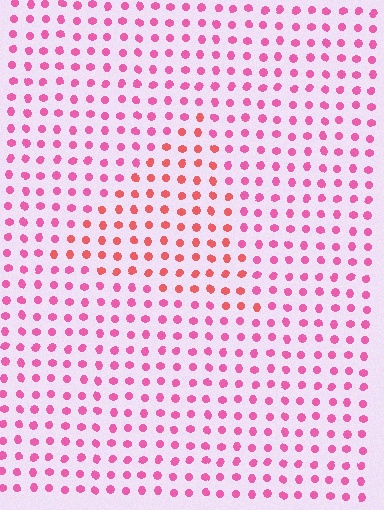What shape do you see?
I see a triangle.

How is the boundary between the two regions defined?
The boundary is defined purely by a slight shift in hue (about 31 degrees). Spacing, size, and orientation are identical on both sides.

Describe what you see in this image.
The image is filled with small pink elements in a uniform arrangement. A triangle-shaped region is visible where the elements are tinted to a slightly different hue, forming a subtle color boundary.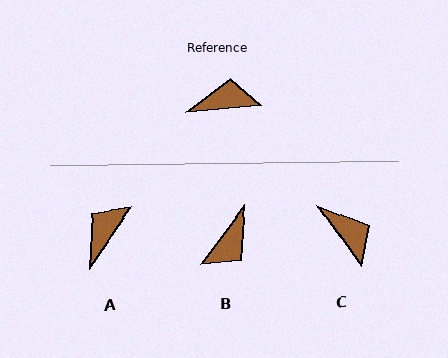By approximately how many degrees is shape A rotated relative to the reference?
Approximately 50 degrees counter-clockwise.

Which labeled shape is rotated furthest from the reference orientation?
B, about 132 degrees away.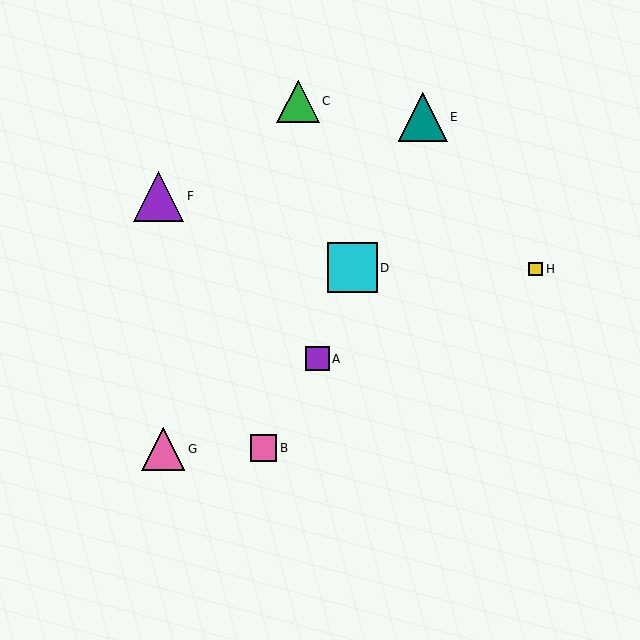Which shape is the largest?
The purple triangle (labeled F) is the largest.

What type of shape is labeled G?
Shape G is a pink triangle.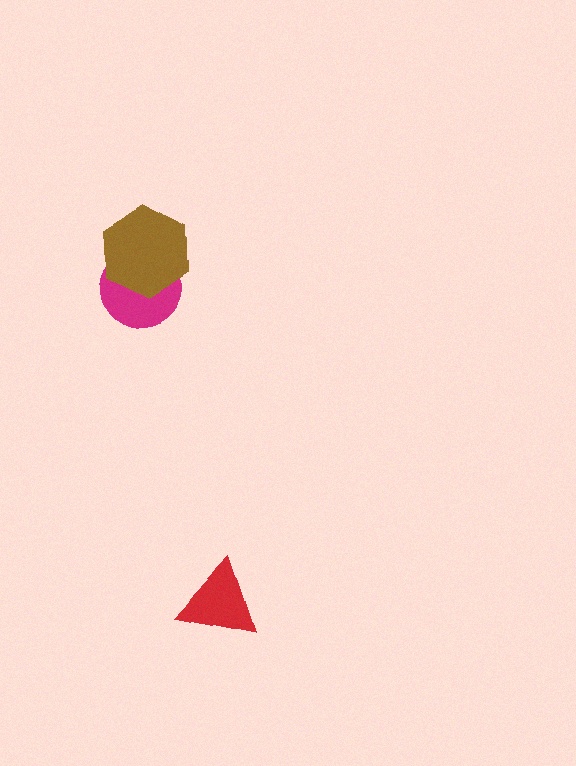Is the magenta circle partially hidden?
Yes, it is partially covered by another shape.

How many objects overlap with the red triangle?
0 objects overlap with the red triangle.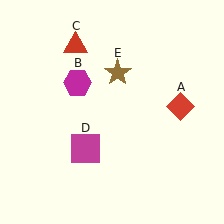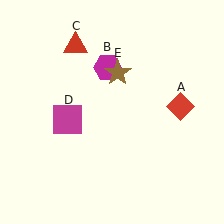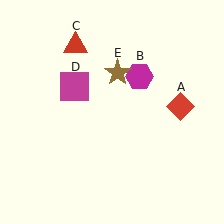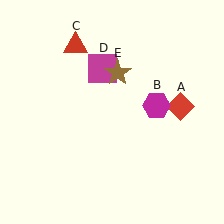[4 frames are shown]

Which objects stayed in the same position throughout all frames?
Red diamond (object A) and red triangle (object C) and brown star (object E) remained stationary.